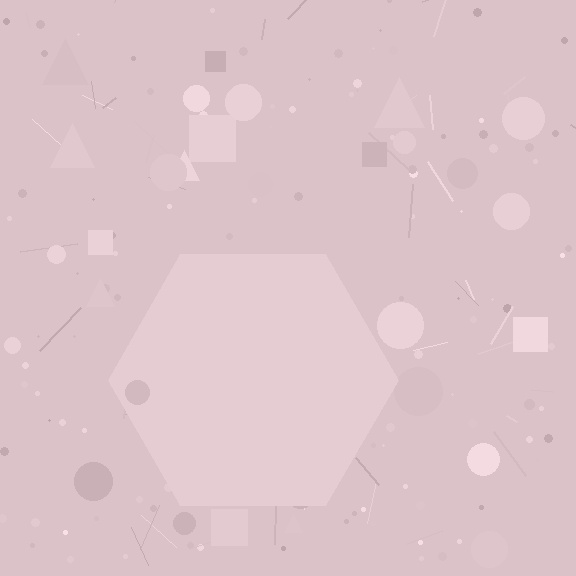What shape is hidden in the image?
A hexagon is hidden in the image.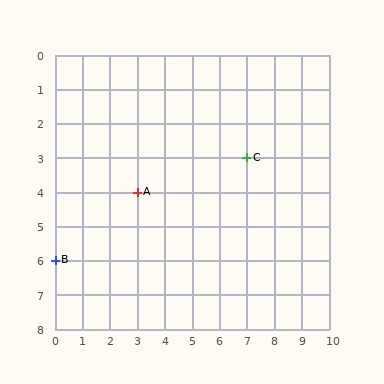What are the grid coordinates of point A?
Point A is at grid coordinates (3, 4).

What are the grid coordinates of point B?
Point B is at grid coordinates (0, 6).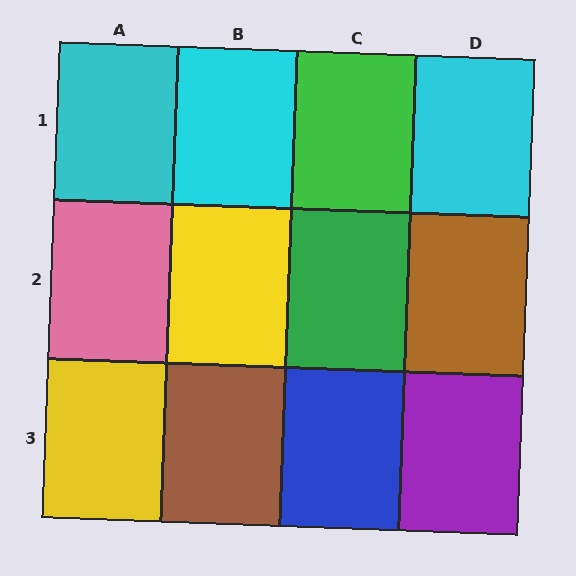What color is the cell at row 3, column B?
Brown.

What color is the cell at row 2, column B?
Yellow.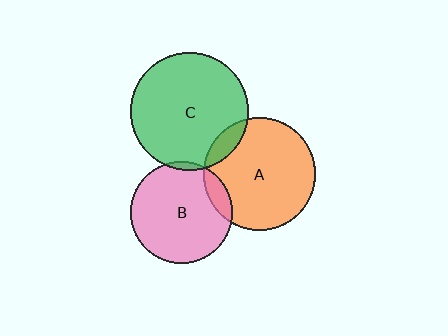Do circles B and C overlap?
Yes.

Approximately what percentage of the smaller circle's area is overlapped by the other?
Approximately 5%.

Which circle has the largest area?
Circle C (green).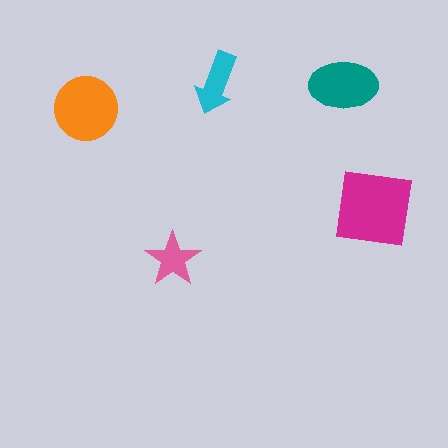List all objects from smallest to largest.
The pink star, the cyan arrow, the teal ellipse, the orange circle, the magenta square.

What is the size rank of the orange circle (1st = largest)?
2nd.